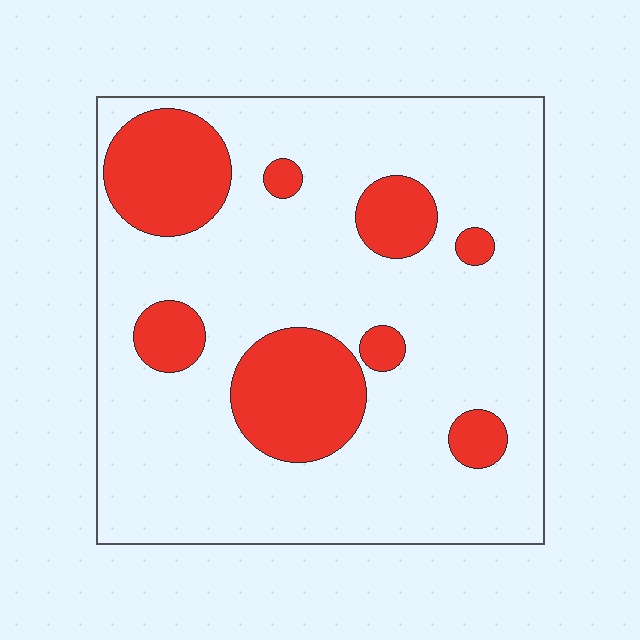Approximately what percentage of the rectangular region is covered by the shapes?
Approximately 20%.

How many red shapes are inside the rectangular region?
8.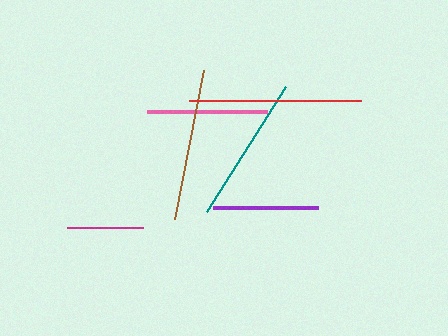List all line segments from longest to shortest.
From longest to shortest: red, brown, teal, pink, purple, magenta.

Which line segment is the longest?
The red line is the longest at approximately 173 pixels.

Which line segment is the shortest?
The magenta line is the shortest at approximately 76 pixels.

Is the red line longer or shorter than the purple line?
The red line is longer than the purple line.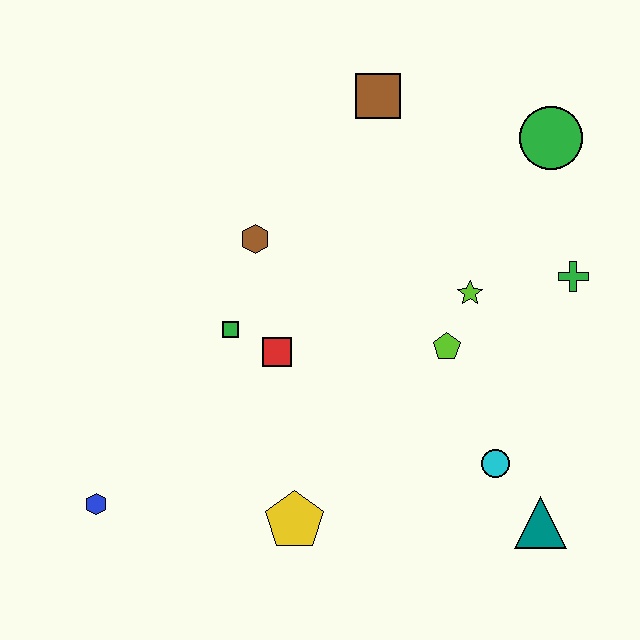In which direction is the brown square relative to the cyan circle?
The brown square is above the cyan circle.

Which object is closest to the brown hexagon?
The green square is closest to the brown hexagon.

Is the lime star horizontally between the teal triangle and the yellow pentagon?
Yes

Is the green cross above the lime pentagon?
Yes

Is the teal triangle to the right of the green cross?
No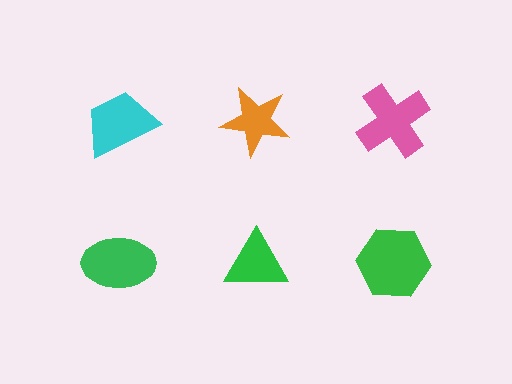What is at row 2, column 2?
A green triangle.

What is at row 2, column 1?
A green ellipse.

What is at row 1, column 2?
An orange star.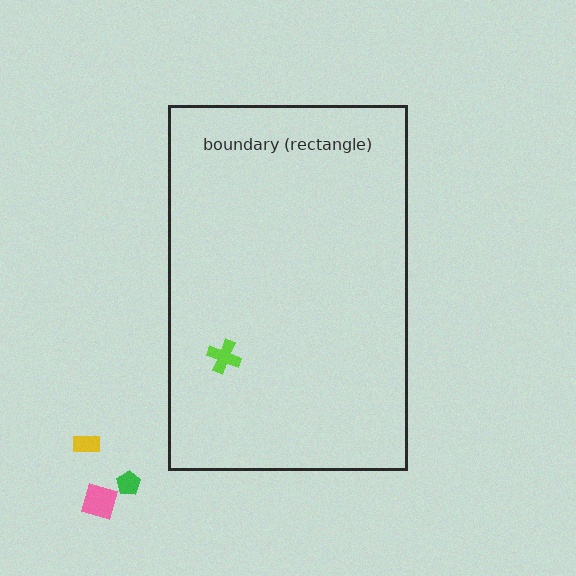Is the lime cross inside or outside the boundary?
Inside.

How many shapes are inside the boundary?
1 inside, 3 outside.